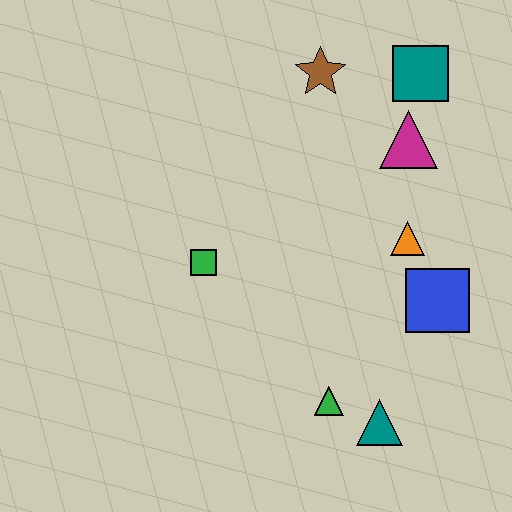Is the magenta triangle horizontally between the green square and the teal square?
Yes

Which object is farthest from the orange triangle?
The green square is farthest from the orange triangle.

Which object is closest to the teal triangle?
The green triangle is closest to the teal triangle.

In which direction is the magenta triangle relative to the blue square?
The magenta triangle is above the blue square.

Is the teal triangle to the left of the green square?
No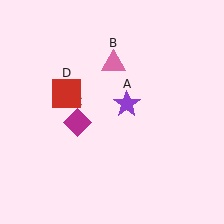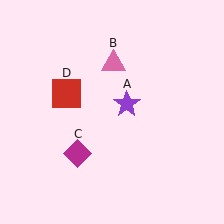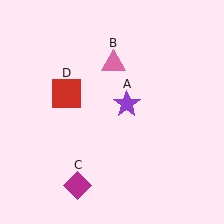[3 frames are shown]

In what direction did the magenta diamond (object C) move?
The magenta diamond (object C) moved down.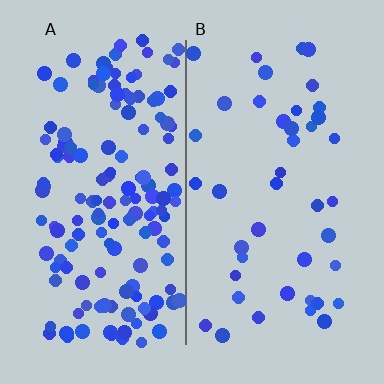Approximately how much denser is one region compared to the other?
Approximately 3.4× — region A over region B.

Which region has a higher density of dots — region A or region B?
A (the left).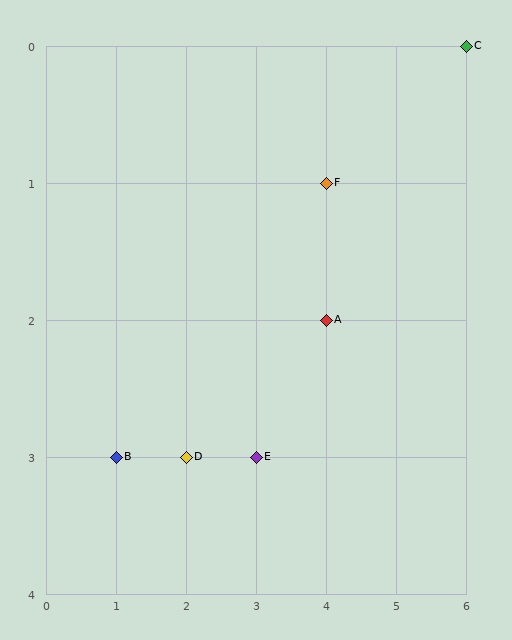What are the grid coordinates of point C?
Point C is at grid coordinates (6, 0).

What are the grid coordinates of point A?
Point A is at grid coordinates (4, 2).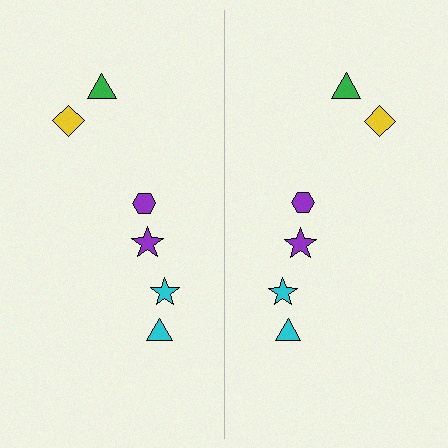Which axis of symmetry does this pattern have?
The pattern has a vertical axis of symmetry running through the center of the image.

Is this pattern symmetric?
Yes, this pattern has bilateral (reflection) symmetry.